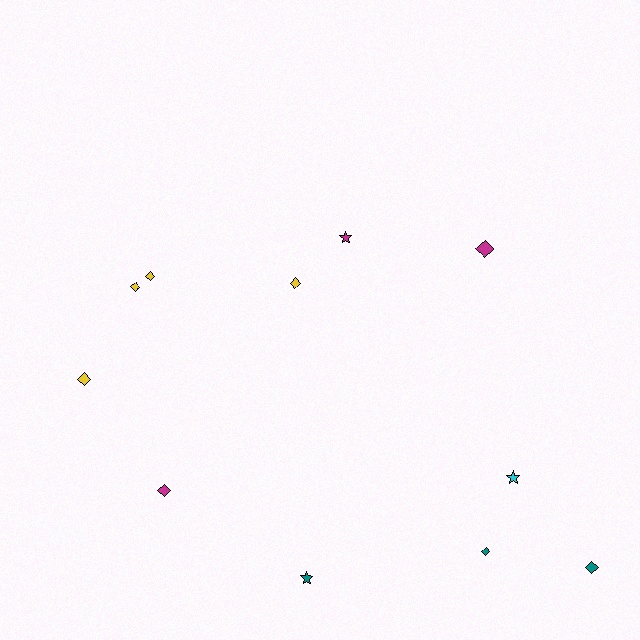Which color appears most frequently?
Yellow, with 4 objects.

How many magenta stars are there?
There is 1 magenta star.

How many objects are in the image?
There are 11 objects.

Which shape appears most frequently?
Diamond, with 8 objects.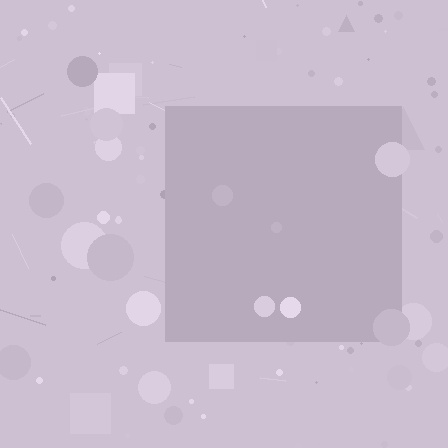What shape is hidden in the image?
A square is hidden in the image.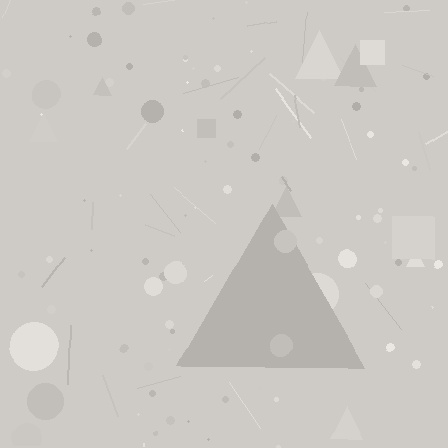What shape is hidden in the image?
A triangle is hidden in the image.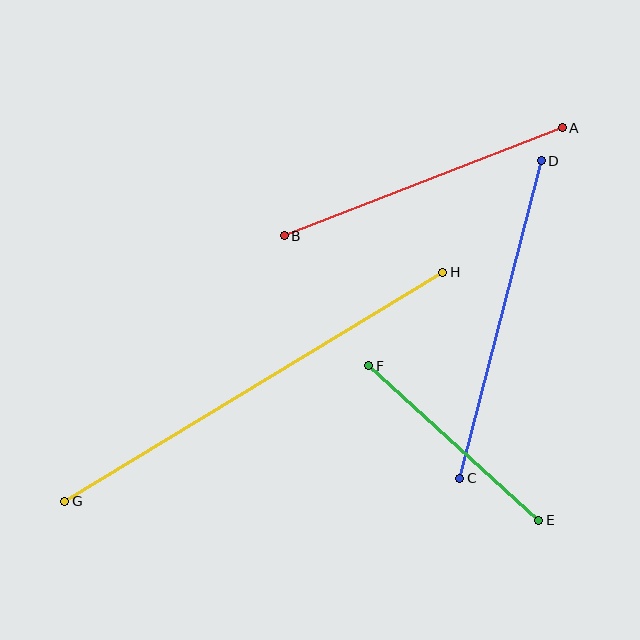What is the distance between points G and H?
The distance is approximately 442 pixels.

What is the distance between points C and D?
The distance is approximately 328 pixels.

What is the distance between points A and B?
The distance is approximately 298 pixels.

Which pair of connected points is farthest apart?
Points G and H are farthest apart.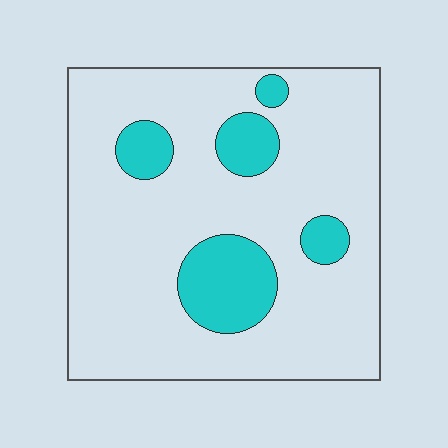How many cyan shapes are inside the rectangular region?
5.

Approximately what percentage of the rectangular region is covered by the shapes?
Approximately 15%.